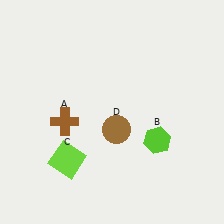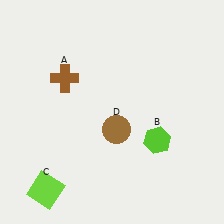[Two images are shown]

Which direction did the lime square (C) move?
The lime square (C) moved down.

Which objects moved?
The objects that moved are: the brown cross (A), the lime square (C).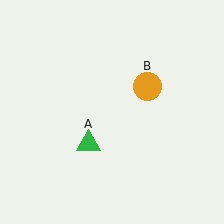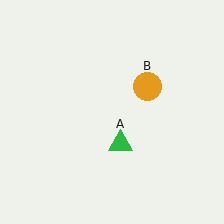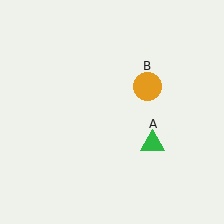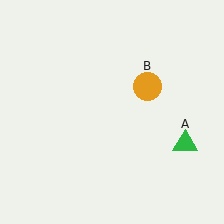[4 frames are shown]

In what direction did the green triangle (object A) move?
The green triangle (object A) moved right.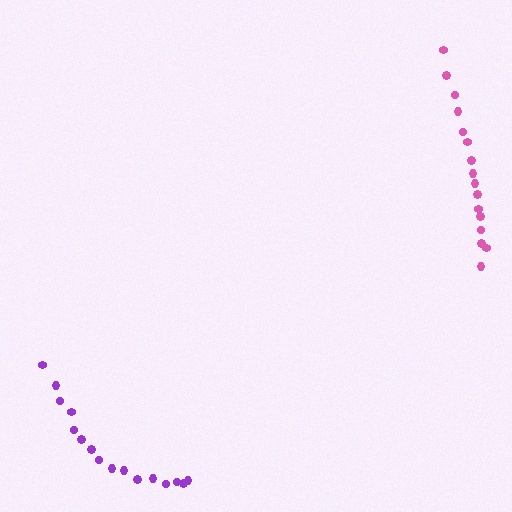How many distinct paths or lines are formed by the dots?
There are 2 distinct paths.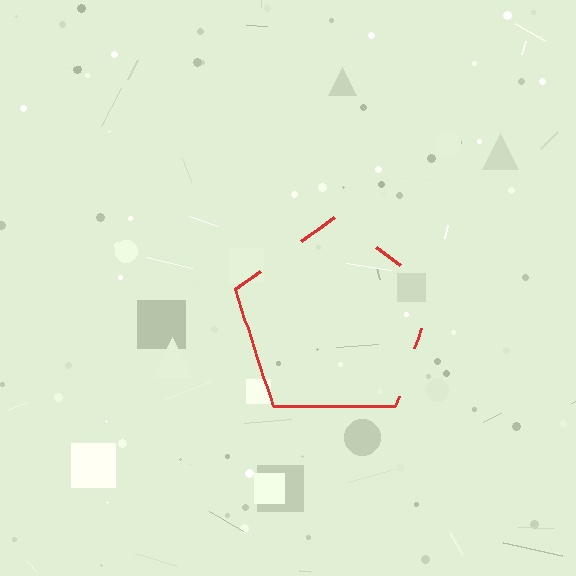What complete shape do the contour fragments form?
The contour fragments form a pentagon.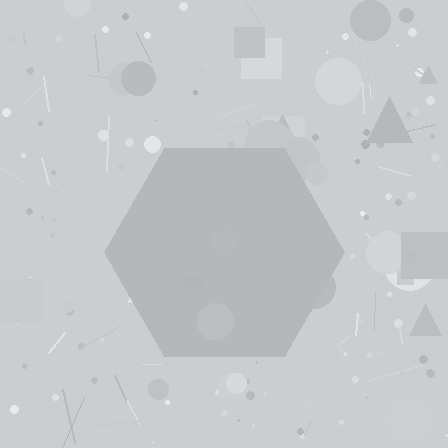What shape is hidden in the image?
A hexagon is hidden in the image.